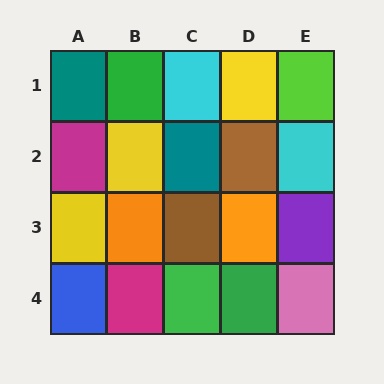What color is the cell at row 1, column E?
Lime.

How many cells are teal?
2 cells are teal.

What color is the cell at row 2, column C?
Teal.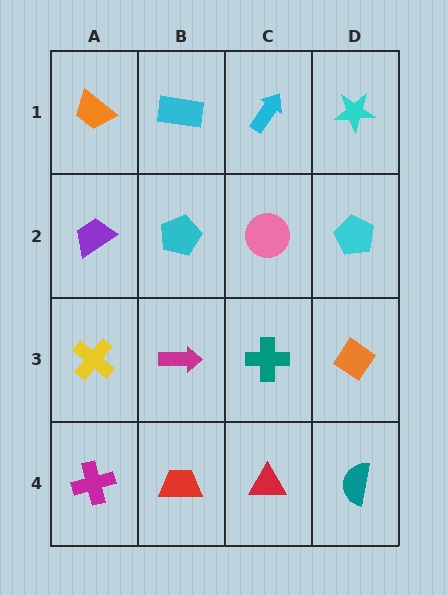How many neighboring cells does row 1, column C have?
3.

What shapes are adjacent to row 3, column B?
A cyan pentagon (row 2, column B), a red trapezoid (row 4, column B), a yellow cross (row 3, column A), a teal cross (row 3, column C).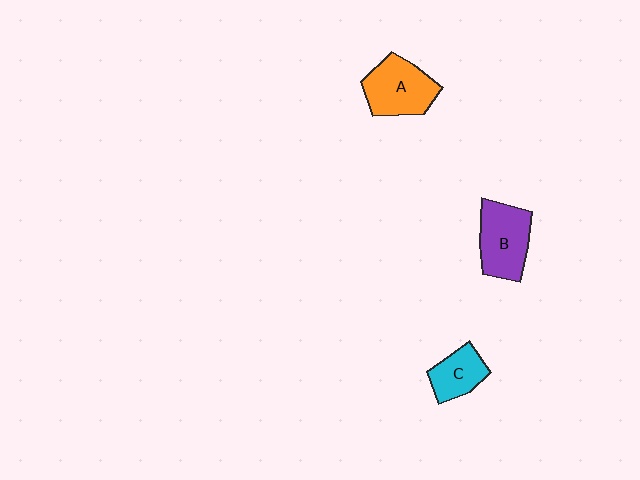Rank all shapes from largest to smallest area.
From largest to smallest: A (orange), B (purple), C (cyan).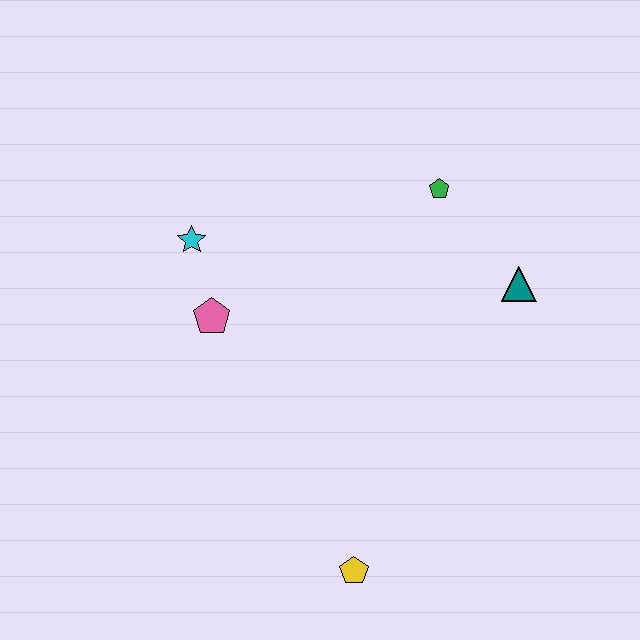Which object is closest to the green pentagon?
The teal triangle is closest to the green pentagon.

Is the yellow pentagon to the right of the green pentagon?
No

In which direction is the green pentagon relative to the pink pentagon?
The green pentagon is to the right of the pink pentagon.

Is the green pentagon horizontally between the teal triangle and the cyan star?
Yes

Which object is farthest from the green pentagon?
The yellow pentagon is farthest from the green pentagon.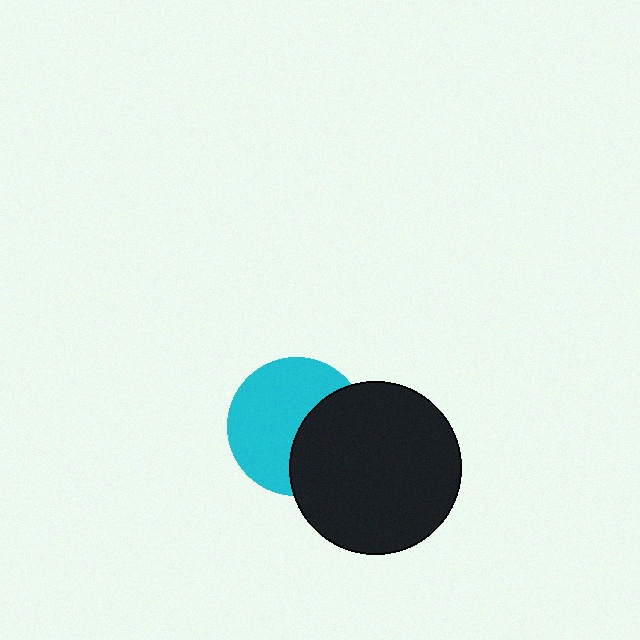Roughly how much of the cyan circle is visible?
About half of it is visible (roughly 61%).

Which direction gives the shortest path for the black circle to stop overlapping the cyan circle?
Moving right gives the shortest separation.